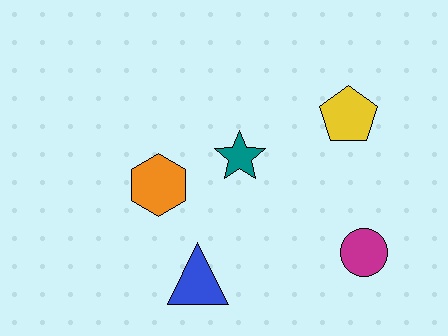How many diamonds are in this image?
There are no diamonds.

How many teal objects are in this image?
There is 1 teal object.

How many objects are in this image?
There are 5 objects.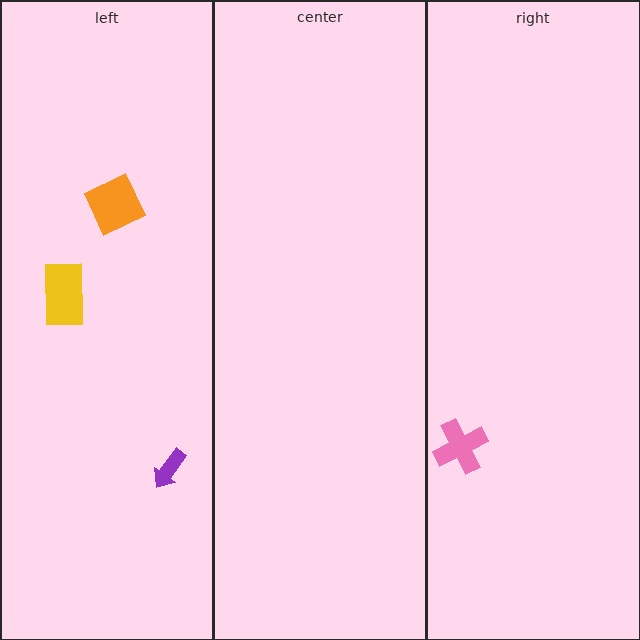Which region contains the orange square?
The left region.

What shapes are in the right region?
The pink cross.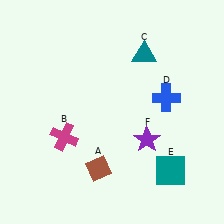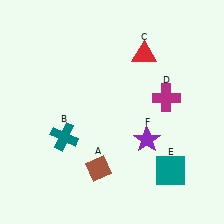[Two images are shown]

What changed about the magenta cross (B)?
In Image 1, B is magenta. In Image 2, it changed to teal.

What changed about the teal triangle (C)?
In Image 1, C is teal. In Image 2, it changed to red.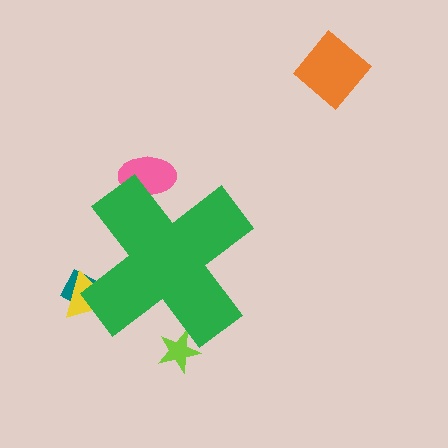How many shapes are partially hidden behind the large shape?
4 shapes are partially hidden.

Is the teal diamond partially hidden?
Yes, the teal diamond is partially hidden behind the green cross.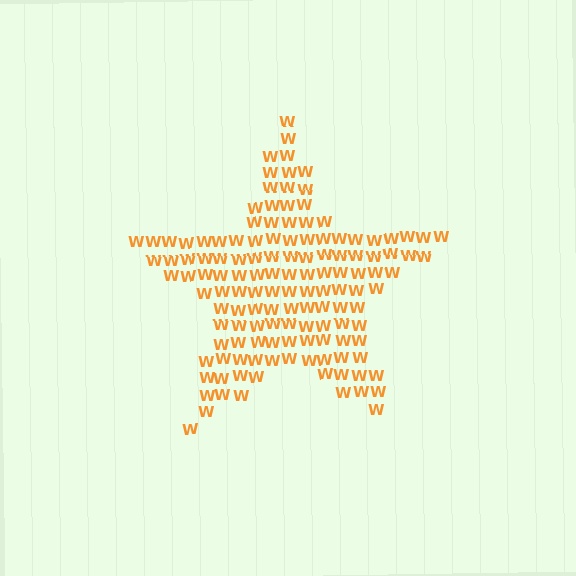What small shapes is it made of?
It is made of small letter W's.